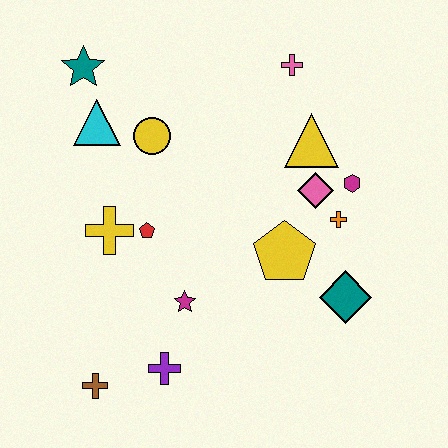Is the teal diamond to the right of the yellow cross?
Yes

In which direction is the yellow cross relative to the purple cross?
The yellow cross is above the purple cross.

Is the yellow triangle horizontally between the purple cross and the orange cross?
Yes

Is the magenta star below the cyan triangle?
Yes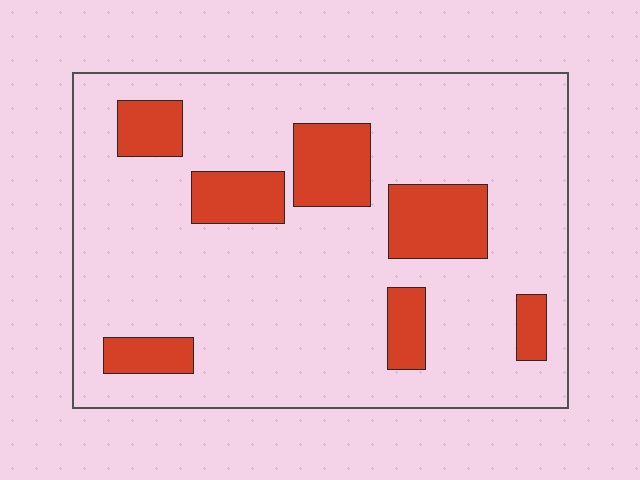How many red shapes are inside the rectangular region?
7.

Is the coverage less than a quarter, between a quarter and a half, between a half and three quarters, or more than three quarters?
Less than a quarter.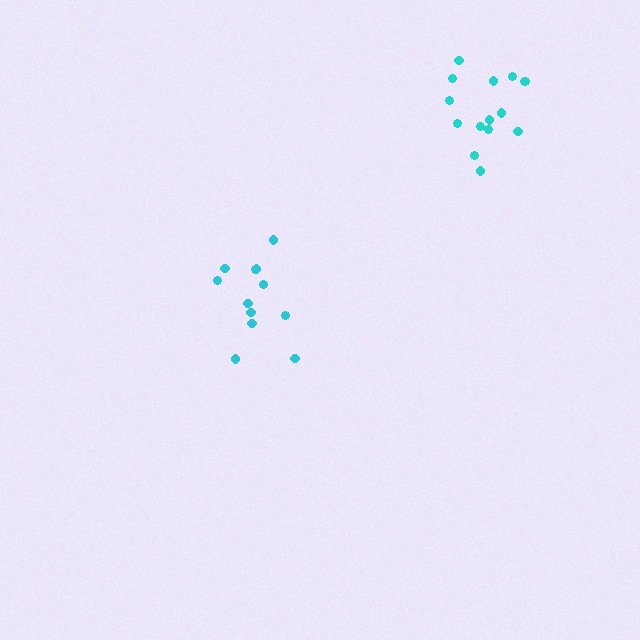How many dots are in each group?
Group 1: 12 dots, Group 2: 15 dots (27 total).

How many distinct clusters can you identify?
There are 2 distinct clusters.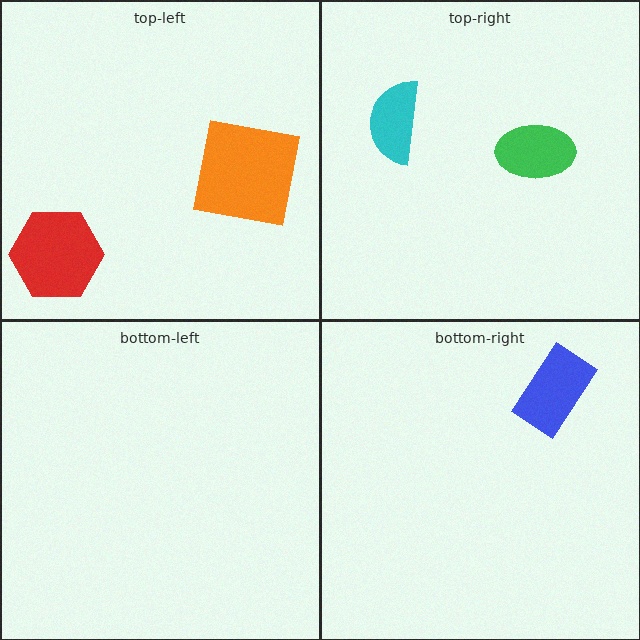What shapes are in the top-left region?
The orange square, the red hexagon.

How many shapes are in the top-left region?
2.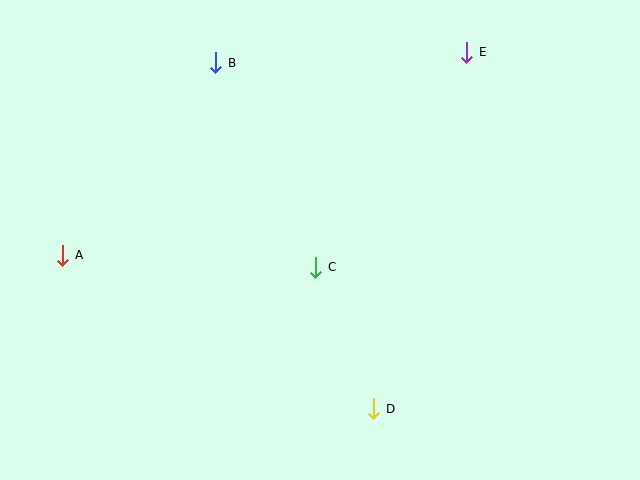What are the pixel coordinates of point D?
Point D is at (374, 409).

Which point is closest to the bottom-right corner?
Point D is closest to the bottom-right corner.